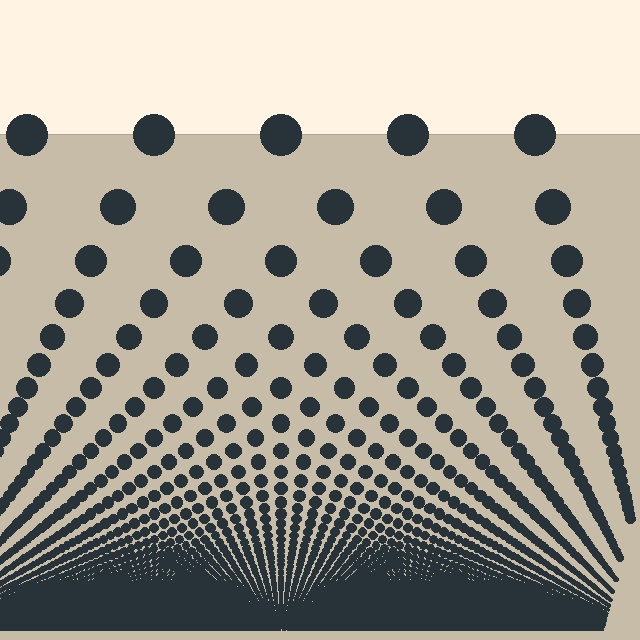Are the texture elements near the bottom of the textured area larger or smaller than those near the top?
Smaller. The gradient is inverted — elements near the bottom are smaller and denser.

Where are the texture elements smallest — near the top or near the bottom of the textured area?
Near the bottom.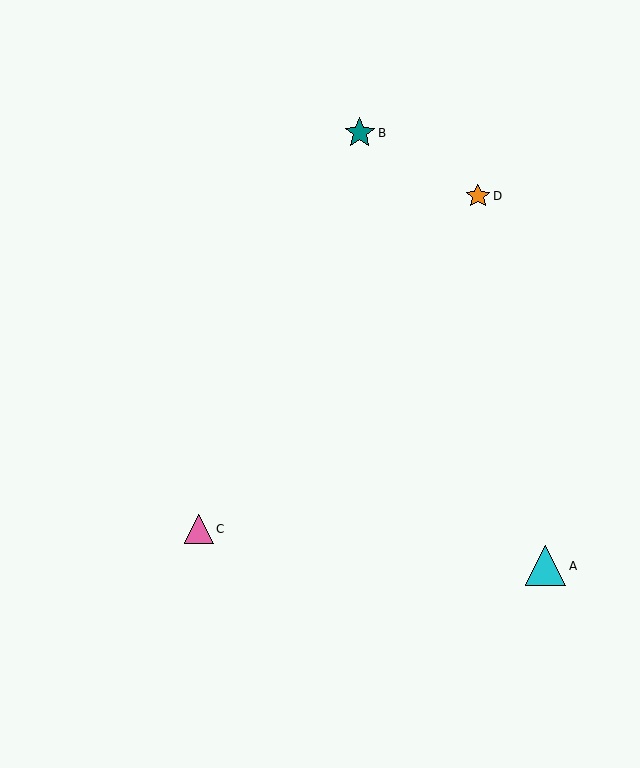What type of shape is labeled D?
Shape D is an orange star.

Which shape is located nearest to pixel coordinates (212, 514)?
The pink triangle (labeled C) at (199, 529) is nearest to that location.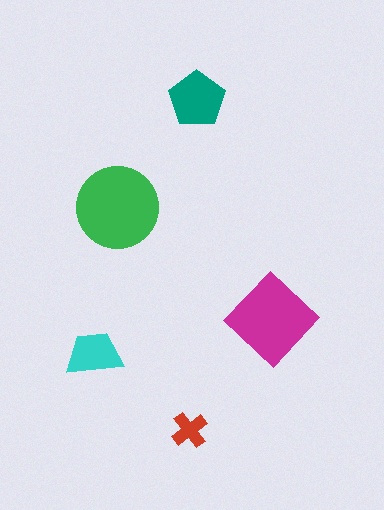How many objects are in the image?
There are 5 objects in the image.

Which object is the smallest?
The red cross.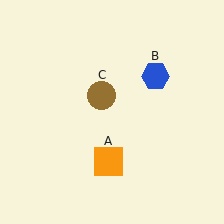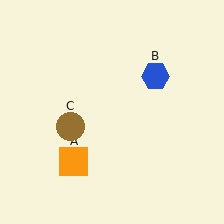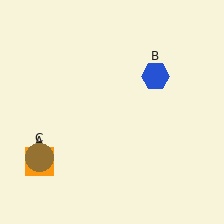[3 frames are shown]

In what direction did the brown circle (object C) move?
The brown circle (object C) moved down and to the left.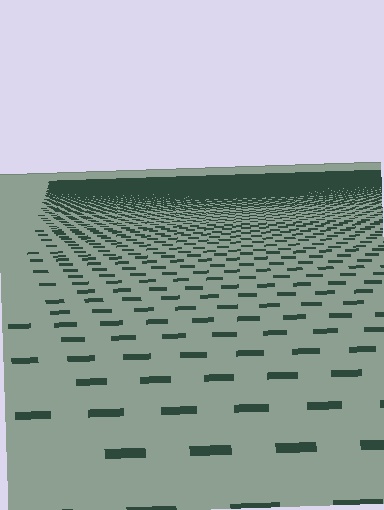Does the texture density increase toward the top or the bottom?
Density increases toward the top.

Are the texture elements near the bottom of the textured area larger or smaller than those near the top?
Larger. Near the bottom, elements are closer to the viewer and appear at a bigger on-screen size.